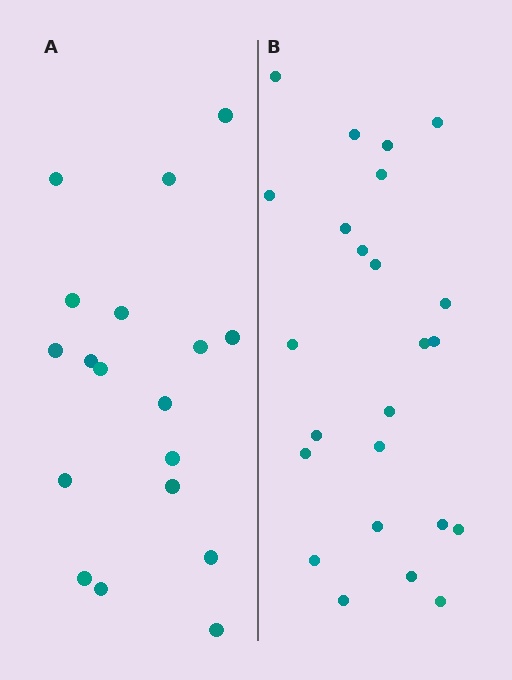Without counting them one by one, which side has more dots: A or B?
Region B (the right region) has more dots.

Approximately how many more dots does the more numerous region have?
Region B has about 6 more dots than region A.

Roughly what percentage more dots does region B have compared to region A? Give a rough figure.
About 35% more.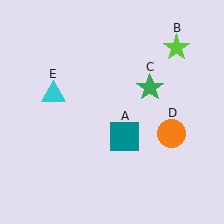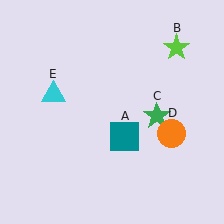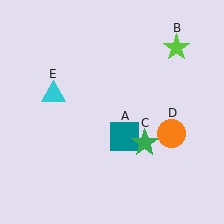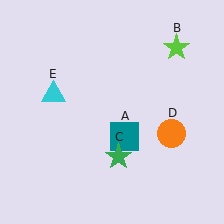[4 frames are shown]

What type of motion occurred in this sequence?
The green star (object C) rotated clockwise around the center of the scene.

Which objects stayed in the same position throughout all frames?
Teal square (object A) and lime star (object B) and orange circle (object D) and cyan triangle (object E) remained stationary.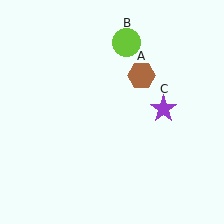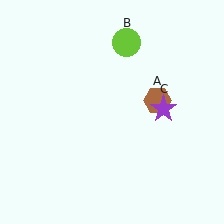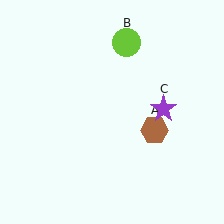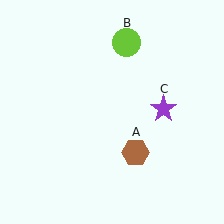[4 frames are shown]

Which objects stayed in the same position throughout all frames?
Lime circle (object B) and purple star (object C) remained stationary.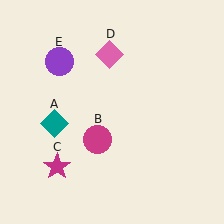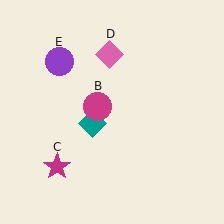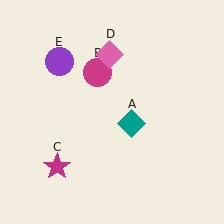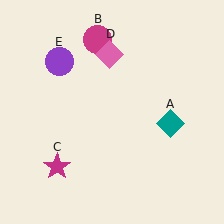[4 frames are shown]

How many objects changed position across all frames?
2 objects changed position: teal diamond (object A), magenta circle (object B).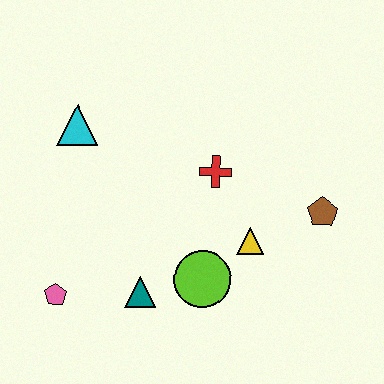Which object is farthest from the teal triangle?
The brown pentagon is farthest from the teal triangle.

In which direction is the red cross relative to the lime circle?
The red cross is above the lime circle.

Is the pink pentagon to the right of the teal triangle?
No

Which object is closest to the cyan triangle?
The red cross is closest to the cyan triangle.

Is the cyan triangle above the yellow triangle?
Yes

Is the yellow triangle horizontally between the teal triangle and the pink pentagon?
No